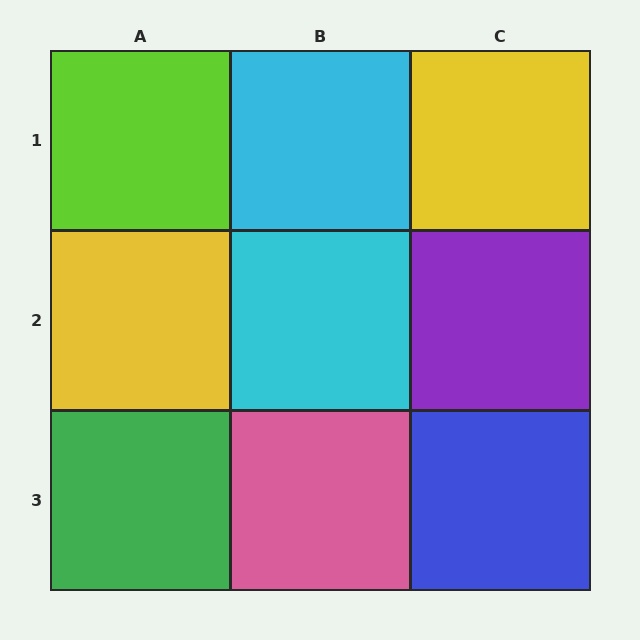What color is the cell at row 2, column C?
Purple.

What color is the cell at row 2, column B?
Cyan.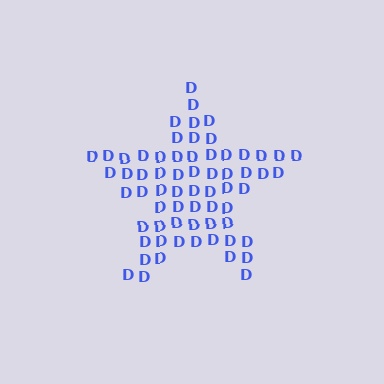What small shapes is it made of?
It is made of small letter D's.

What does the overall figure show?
The overall figure shows a star.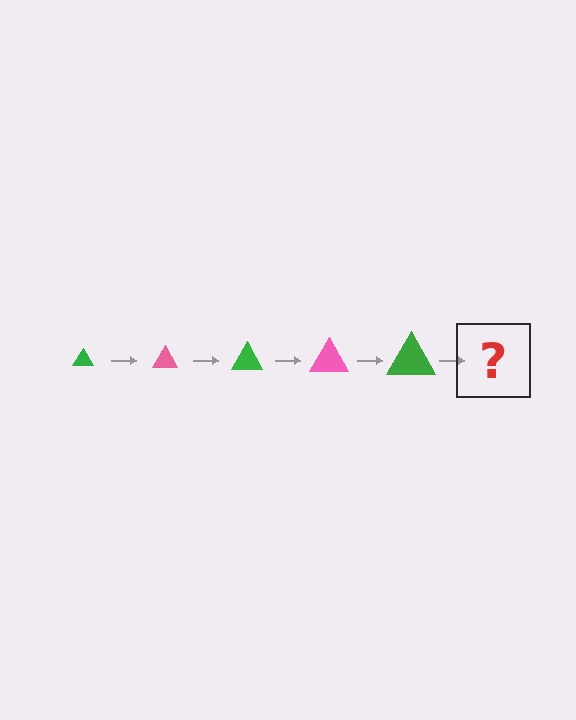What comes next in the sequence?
The next element should be a pink triangle, larger than the previous one.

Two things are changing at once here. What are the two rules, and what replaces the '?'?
The two rules are that the triangle grows larger each step and the color cycles through green and pink. The '?' should be a pink triangle, larger than the previous one.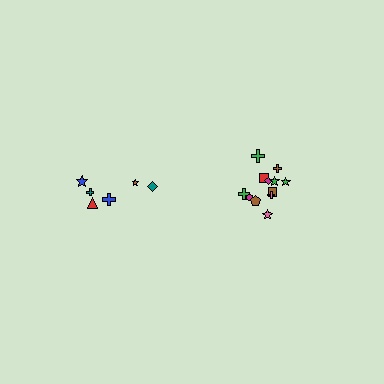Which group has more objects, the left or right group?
The right group.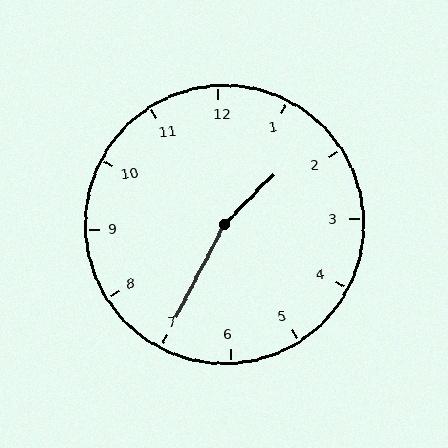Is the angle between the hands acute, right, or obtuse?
It is obtuse.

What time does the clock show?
1:35.